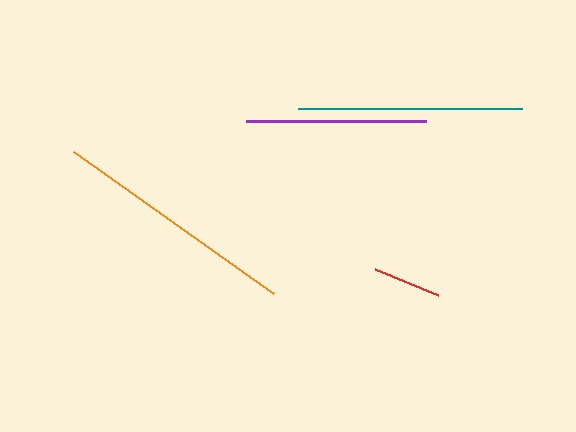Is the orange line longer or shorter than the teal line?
The orange line is longer than the teal line.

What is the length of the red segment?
The red segment is approximately 68 pixels long.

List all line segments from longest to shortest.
From longest to shortest: orange, teal, purple, red.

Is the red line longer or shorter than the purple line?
The purple line is longer than the red line.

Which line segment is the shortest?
The red line is the shortest at approximately 68 pixels.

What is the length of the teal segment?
The teal segment is approximately 223 pixels long.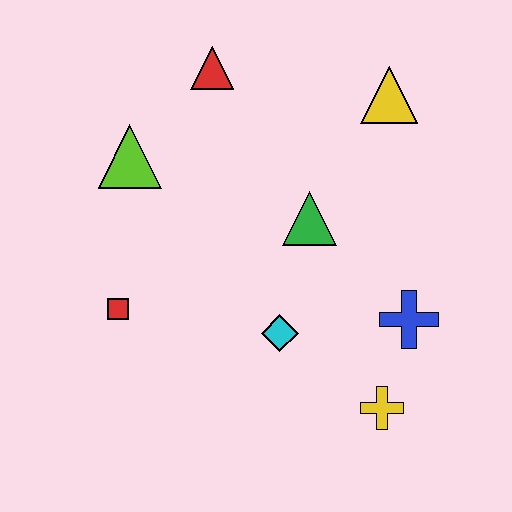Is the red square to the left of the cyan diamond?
Yes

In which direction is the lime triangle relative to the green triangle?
The lime triangle is to the left of the green triangle.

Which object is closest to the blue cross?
The yellow cross is closest to the blue cross.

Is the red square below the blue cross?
No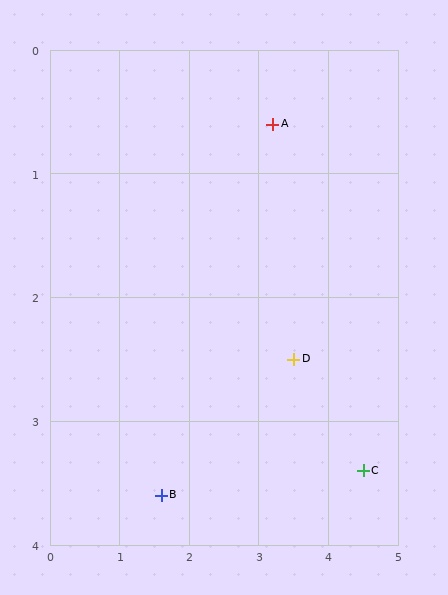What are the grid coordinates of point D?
Point D is at approximately (3.5, 2.5).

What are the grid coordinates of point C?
Point C is at approximately (4.5, 3.4).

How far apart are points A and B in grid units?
Points A and B are about 3.4 grid units apart.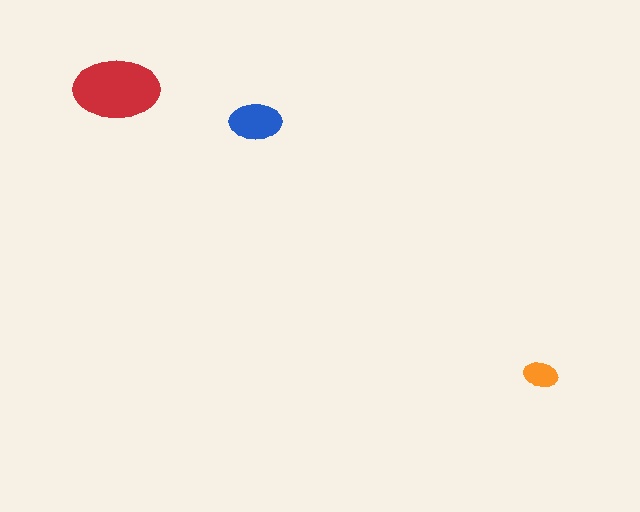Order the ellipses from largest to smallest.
the red one, the blue one, the orange one.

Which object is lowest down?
The orange ellipse is bottommost.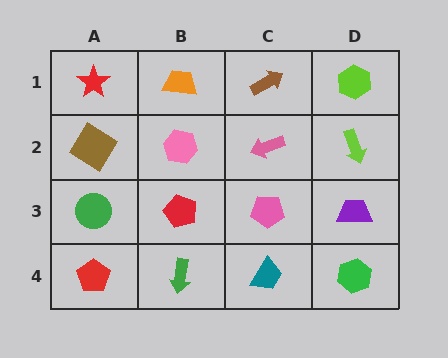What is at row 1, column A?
A red star.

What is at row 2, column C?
A pink arrow.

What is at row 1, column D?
A lime hexagon.